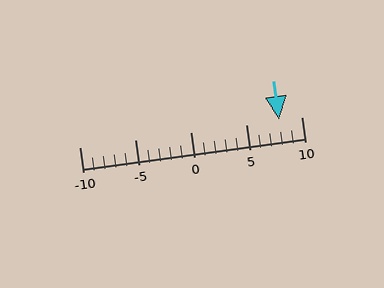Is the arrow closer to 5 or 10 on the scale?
The arrow is closer to 10.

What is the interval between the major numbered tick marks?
The major tick marks are spaced 5 units apart.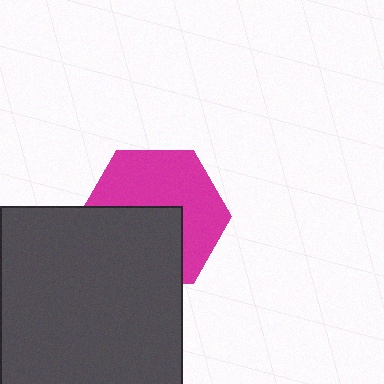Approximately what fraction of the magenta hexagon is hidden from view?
Roughly 45% of the magenta hexagon is hidden behind the dark gray rectangle.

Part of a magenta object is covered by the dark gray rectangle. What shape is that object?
It is a hexagon.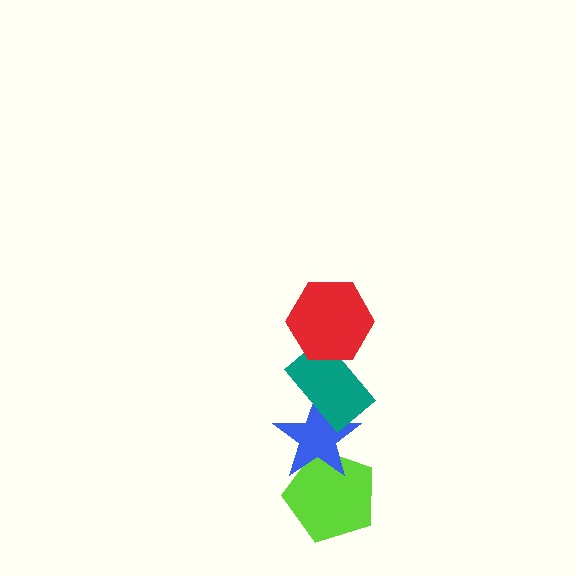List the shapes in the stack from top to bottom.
From top to bottom: the red hexagon, the teal rectangle, the blue star, the lime pentagon.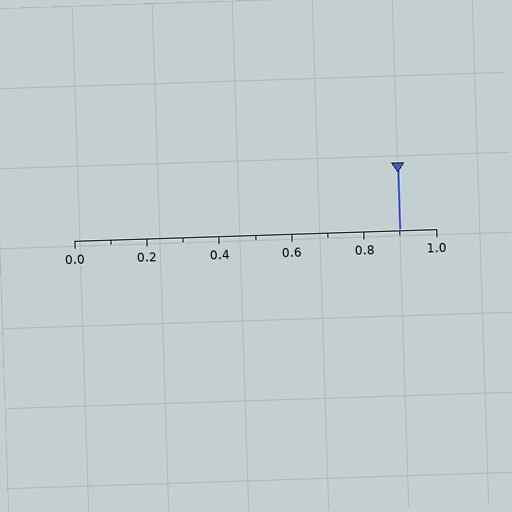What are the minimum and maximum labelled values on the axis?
The axis runs from 0.0 to 1.0.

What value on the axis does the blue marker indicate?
The marker indicates approximately 0.9.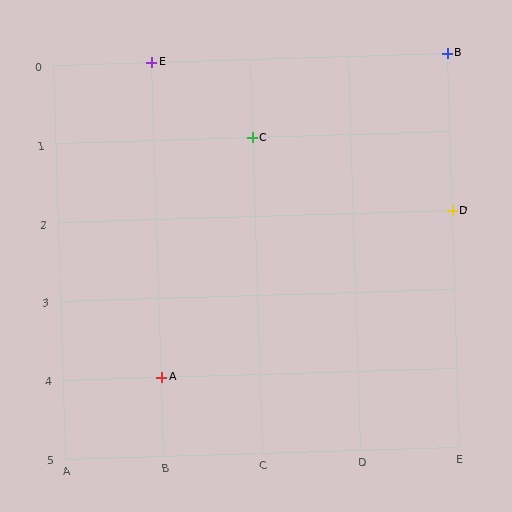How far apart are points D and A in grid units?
Points D and A are 3 columns and 2 rows apart (about 3.6 grid units diagonally).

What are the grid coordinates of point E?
Point E is at grid coordinates (B, 0).